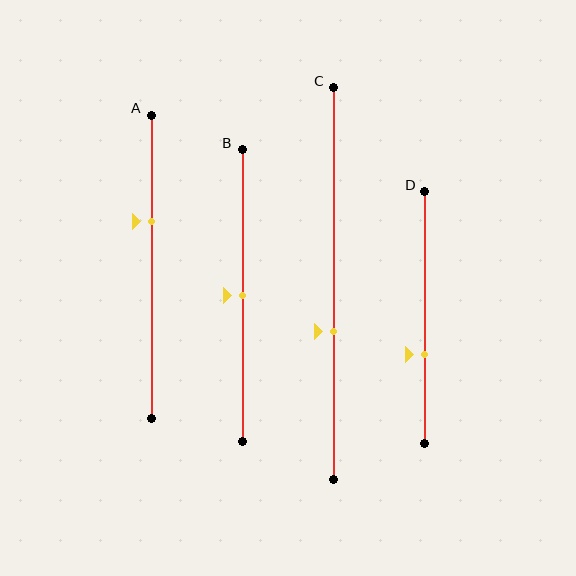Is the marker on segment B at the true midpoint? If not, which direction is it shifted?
Yes, the marker on segment B is at the true midpoint.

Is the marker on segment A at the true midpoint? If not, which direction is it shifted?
No, the marker on segment A is shifted upward by about 15% of the segment length.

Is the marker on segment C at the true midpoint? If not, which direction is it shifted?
No, the marker on segment C is shifted downward by about 12% of the segment length.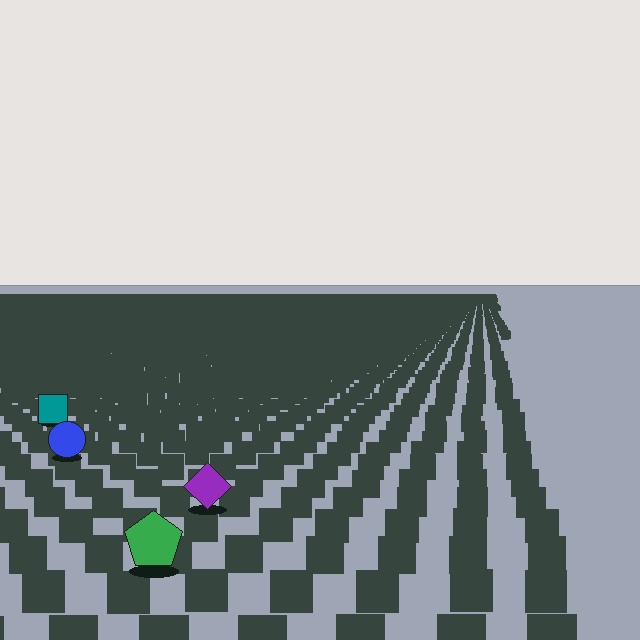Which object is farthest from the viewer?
The teal square is farthest from the viewer. It appears smaller and the ground texture around it is denser.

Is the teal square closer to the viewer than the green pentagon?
No. The green pentagon is closer — you can tell from the texture gradient: the ground texture is coarser near it.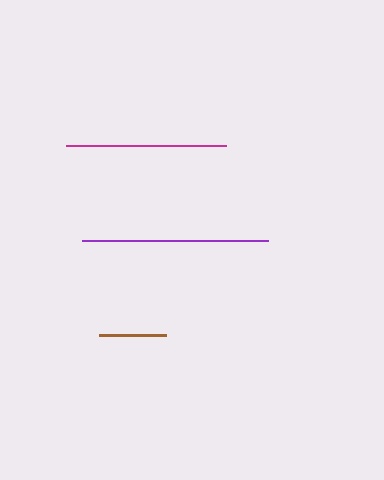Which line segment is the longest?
The purple line is the longest at approximately 186 pixels.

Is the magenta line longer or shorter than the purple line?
The purple line is longer than the magenta line.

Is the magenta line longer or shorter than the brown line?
The magenta line is longer than the brown line.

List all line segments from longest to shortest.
From longest to shortest: purple, magenta, brown.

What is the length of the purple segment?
The purple segment is approximately 186 pixels long.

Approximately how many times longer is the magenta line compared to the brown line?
The magenta line is approximately 2.4 times the length of the brown line.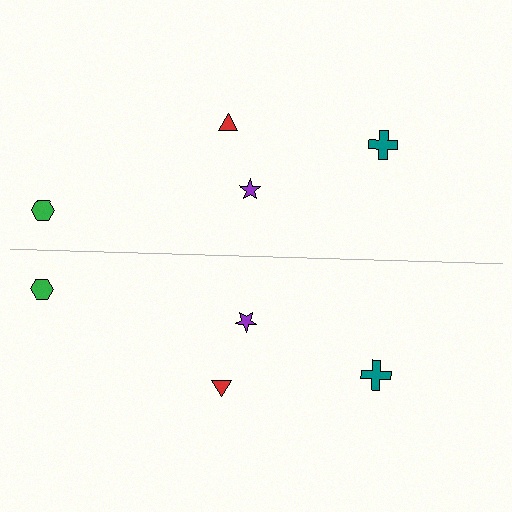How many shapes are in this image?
There are 8 shapes in this image.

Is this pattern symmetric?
Yes, this pattern has bilateral (reflection) symmetry.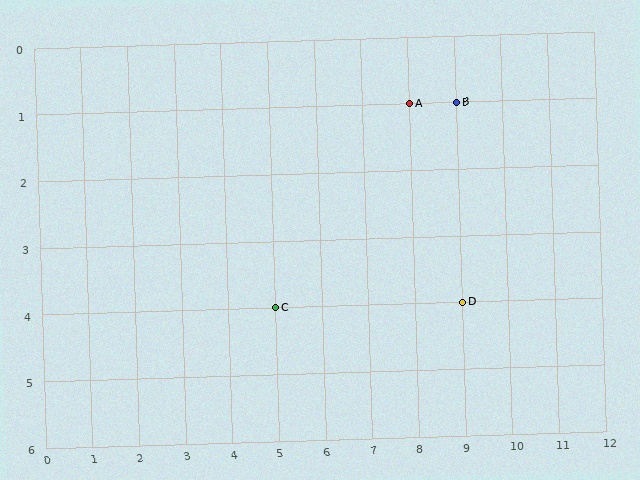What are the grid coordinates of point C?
Point C is at grid coordinates (5, 4).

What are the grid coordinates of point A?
Point A is at grid coordinates (8, 1).